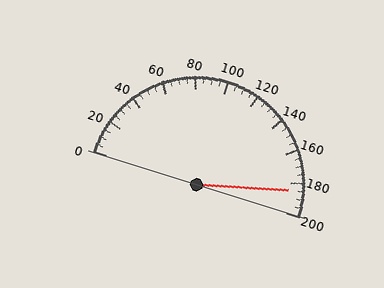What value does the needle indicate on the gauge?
The needle indicates approximately 185.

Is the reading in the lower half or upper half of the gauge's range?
The reading is in the upper half of the range (0 to 200).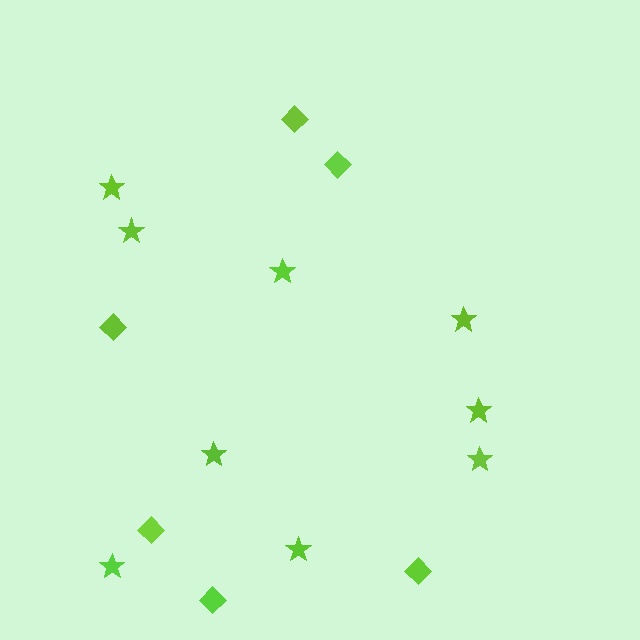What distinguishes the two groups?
There are 2 groups: one group of diamonds (6) and one group of stars (9).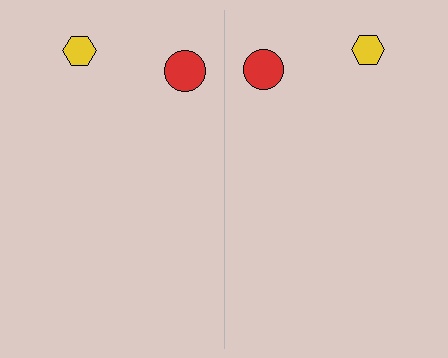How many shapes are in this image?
There are 4 shapes in this image.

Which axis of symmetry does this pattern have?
The pattern has a vertical axis of symmetry running through the center of the image.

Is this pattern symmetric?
Yes, this pattern has bilateral (reflection) symmetry.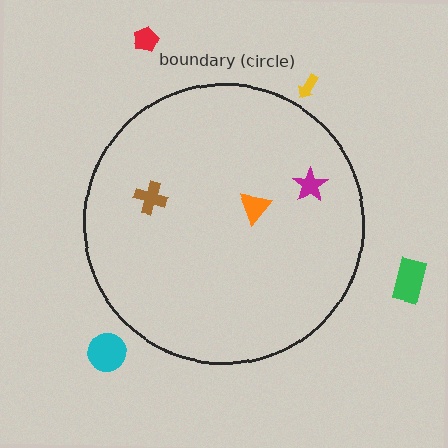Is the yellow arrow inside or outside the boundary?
Outside.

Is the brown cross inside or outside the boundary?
Inside.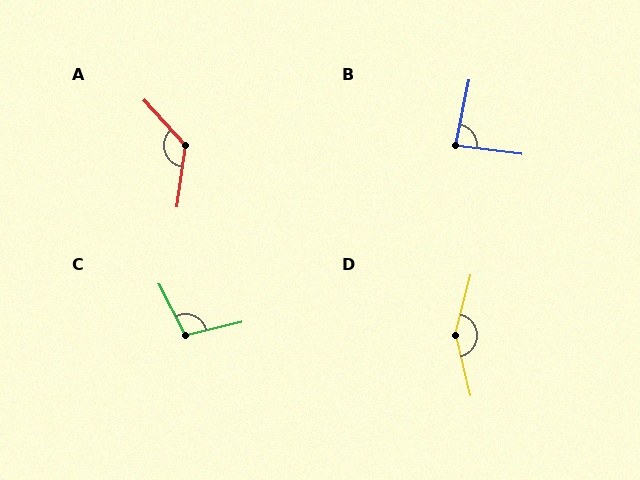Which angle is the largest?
D, at approximately 152 degrees.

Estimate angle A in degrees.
Approximately 130 degrees.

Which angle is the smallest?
B, at approximately 86 degrees.